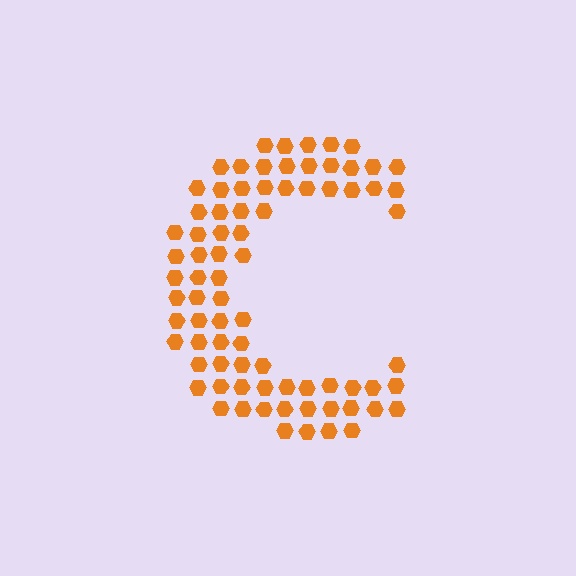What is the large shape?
The large shape is the letter C.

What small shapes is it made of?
It is made of small hexagons.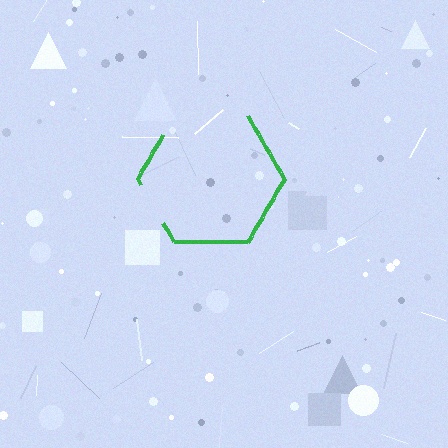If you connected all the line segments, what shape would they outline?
They would outline a hexagon.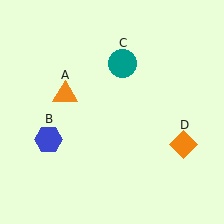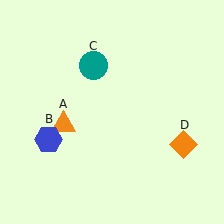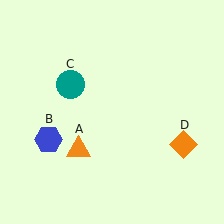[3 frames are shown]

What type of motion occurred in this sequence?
The orange triangle (object A), teal circle (object C) rotated counterclockwise around the center of the scene.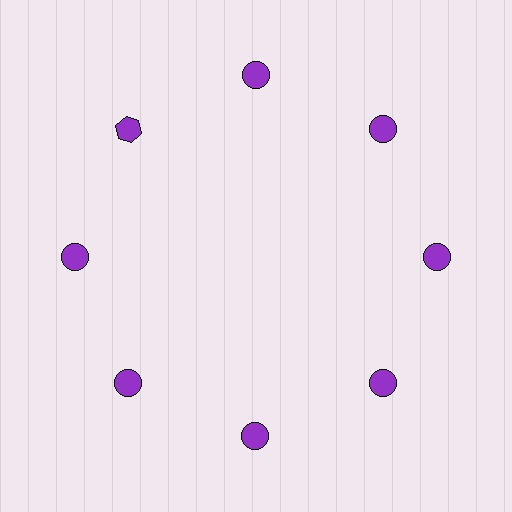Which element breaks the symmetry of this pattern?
The purple hexagon at roughly the 10 o'clock position breaks the symmetry. All other shapes are purple circles.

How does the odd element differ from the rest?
It has a different shape: hexagon instead of circle.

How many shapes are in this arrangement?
There are 8 shapes arranged in a ring pattern.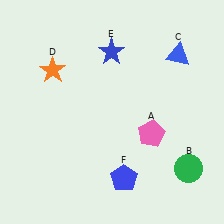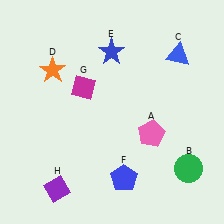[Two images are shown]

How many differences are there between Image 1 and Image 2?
There are 2 differences between the two images.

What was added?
A magenta diamond (G), a purple diamond (H) were added in Image 2.